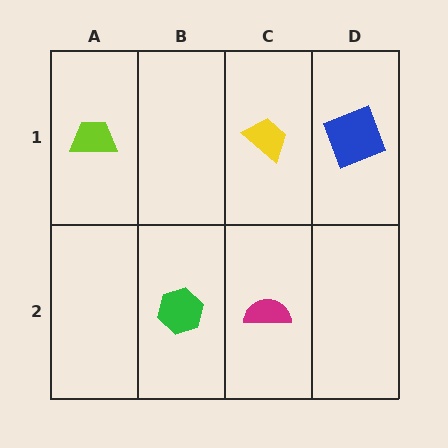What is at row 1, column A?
A lime trapezoid.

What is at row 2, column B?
A green hexagon.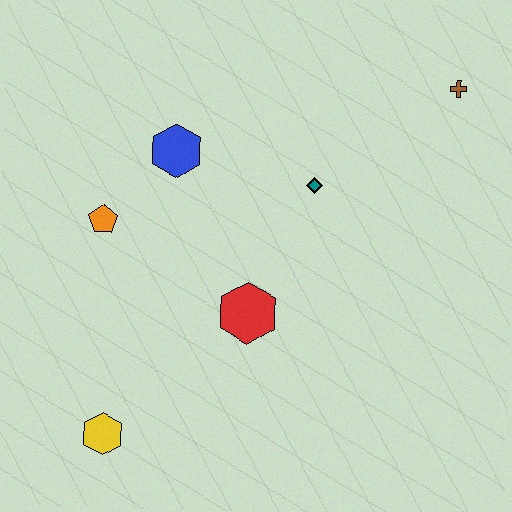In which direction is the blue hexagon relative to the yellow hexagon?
The blue hexagon is above the yellow hexagon.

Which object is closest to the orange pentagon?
The blue hexagon is closest to the orange pentagon.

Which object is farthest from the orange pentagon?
The brown cross is farthest from the orange pentagon.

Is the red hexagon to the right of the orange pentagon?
Yes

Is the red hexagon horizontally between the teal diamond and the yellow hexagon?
Yes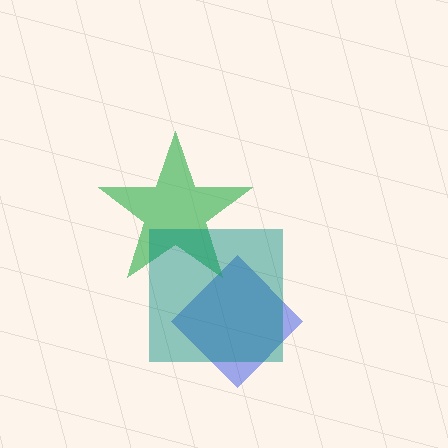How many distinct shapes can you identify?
There are 3 distinct shapes: a blue diamond, a green star, a teal square.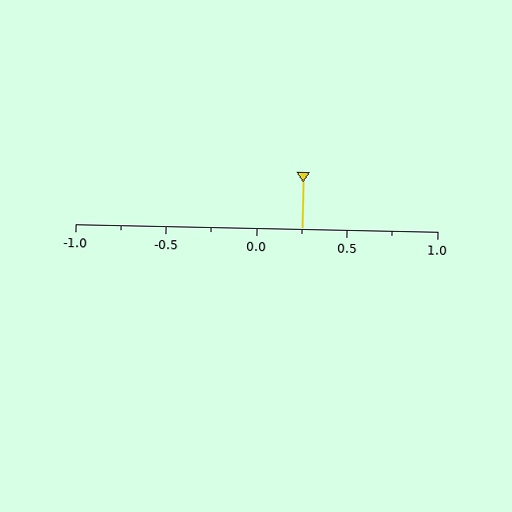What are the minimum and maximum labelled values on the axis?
The axis runs from -1.0 to 1.0.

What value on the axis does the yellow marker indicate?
The marker indicates approximately 0.25.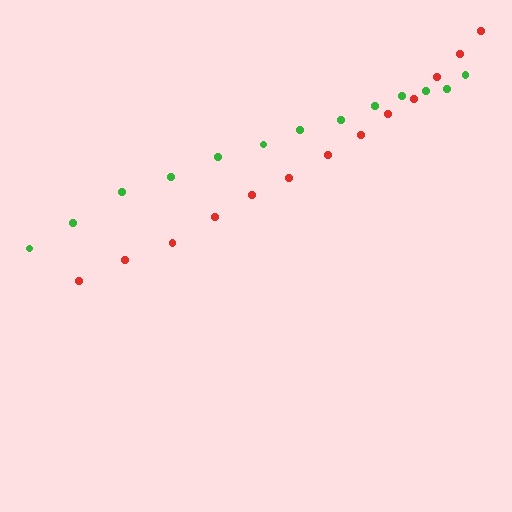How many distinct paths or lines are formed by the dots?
There are 2 distinct paths.